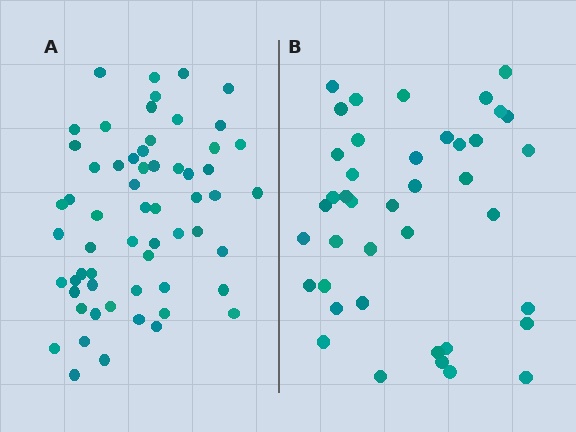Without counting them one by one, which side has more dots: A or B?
Region A (the left region) has more dots.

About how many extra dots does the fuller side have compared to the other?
Region A has approximately 20 more dots than region B.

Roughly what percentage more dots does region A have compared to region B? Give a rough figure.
About 45% more.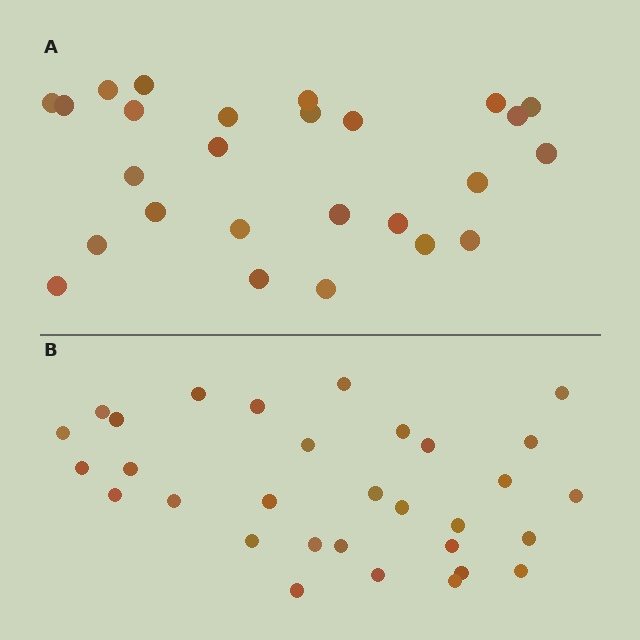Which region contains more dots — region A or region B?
Region B (the bottom region) has more dots.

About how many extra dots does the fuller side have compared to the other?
Region B has about 5 more dots than region A.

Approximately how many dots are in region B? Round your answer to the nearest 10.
About 30 dots. (The exact count is 31, which rounds to 30.)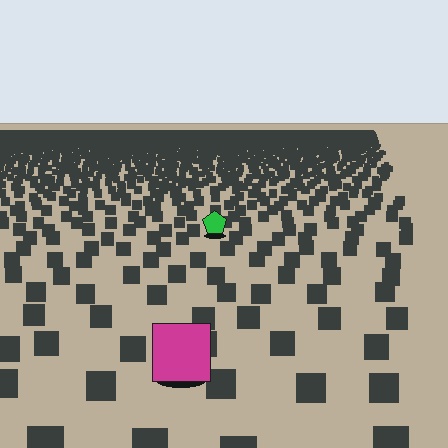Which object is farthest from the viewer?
The green pentagon is farthest from the viewer. It appears smaller and the ground texture around it is denser.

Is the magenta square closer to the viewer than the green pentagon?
Yes. The magenta square is closer — you can tell from the texture gradient: the ground texture is coarser near it.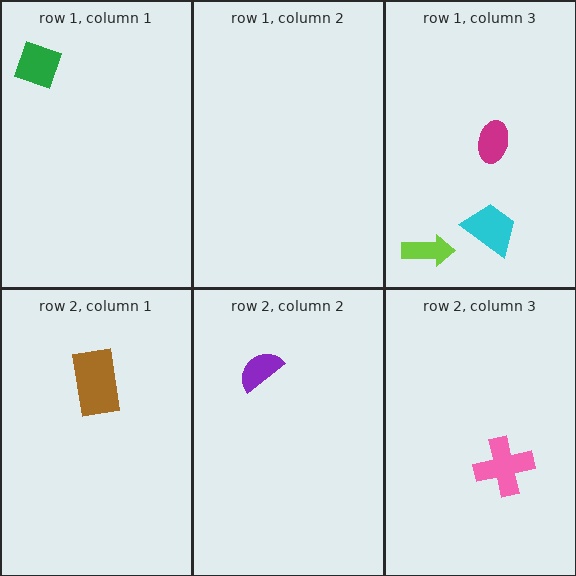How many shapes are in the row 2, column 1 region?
1.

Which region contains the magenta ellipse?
The row 1, column 3 region.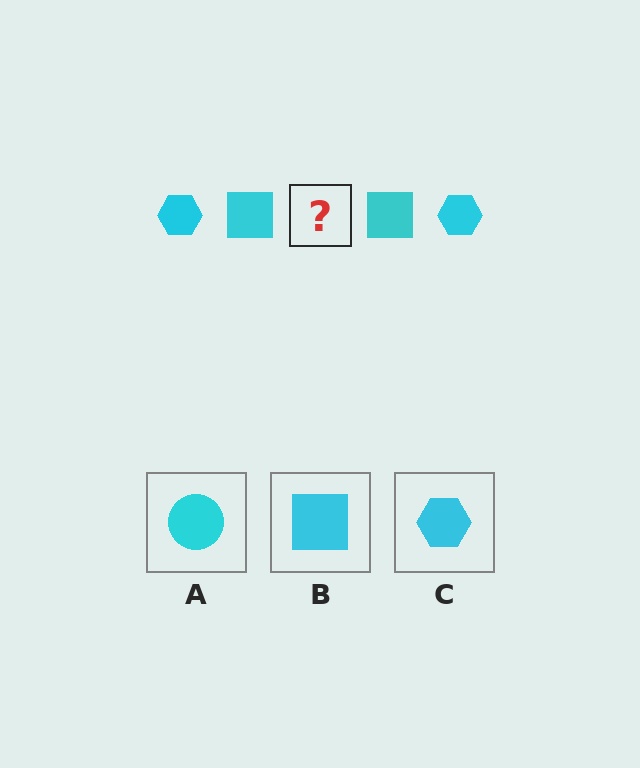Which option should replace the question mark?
Option C.